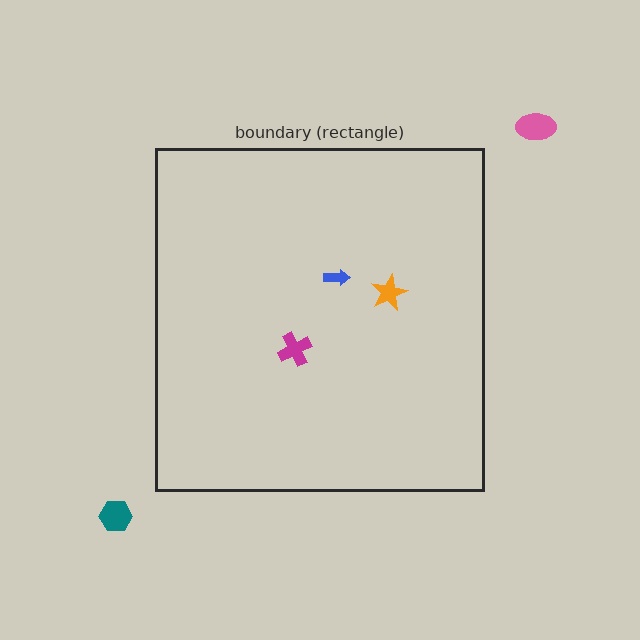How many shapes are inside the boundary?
3 inside, 2 outside.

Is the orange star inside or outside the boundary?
Inside.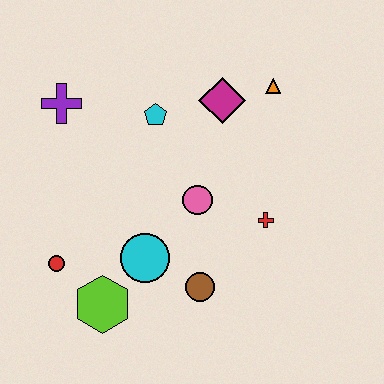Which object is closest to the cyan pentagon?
The magenta diamond is closest to the cyan pentagon.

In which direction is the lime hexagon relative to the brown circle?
The lime hexagon is to the left of the brown circle.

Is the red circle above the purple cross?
No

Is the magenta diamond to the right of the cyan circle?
Yes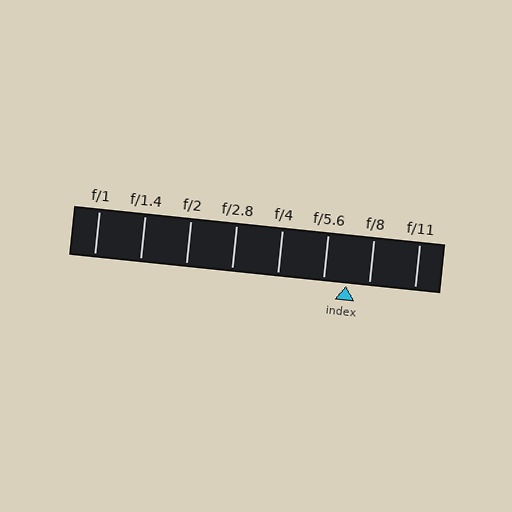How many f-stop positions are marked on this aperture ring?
There are 8 f-stop positions marked.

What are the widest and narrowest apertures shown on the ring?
The widest aperture shown is f/1 and the narrowest is f/11.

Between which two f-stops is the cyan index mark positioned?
The index mark is between f/5.6 and f/8.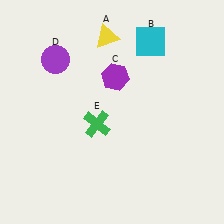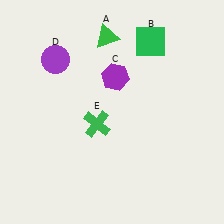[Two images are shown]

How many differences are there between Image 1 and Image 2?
There are 2 differences between the two images.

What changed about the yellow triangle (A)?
In Image 1, A is yellow. In Image 2, it changed to green.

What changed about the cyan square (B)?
In Image 1, B is cyan. In Image 2, it changed to green.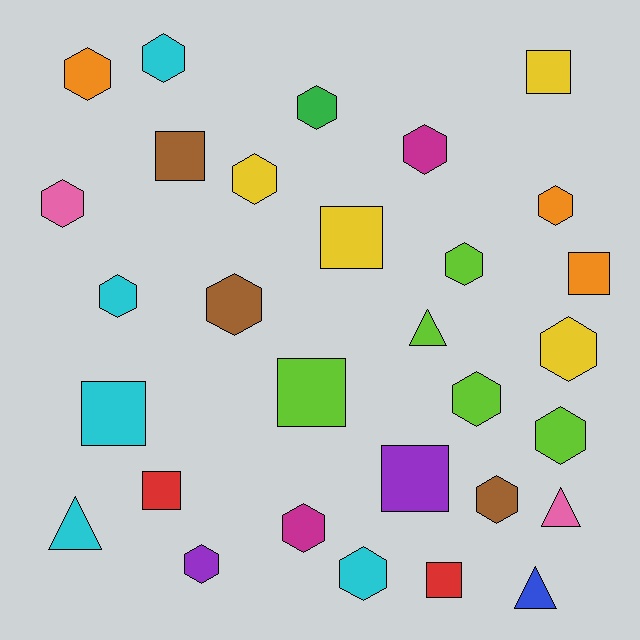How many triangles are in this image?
There are 4 triangles.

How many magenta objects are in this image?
There are 2 magenta objects.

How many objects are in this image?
There are 30 objects.